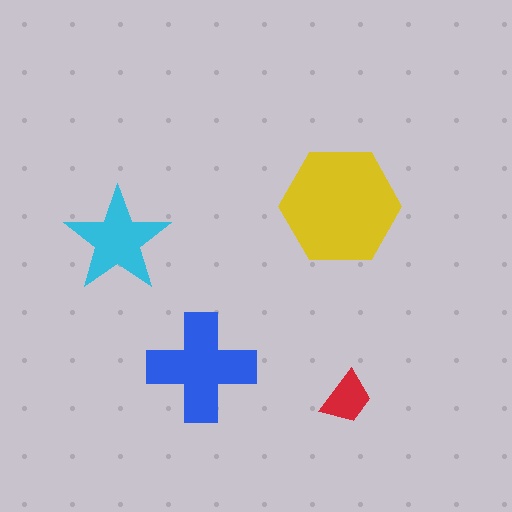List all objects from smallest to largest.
The red trapezoid, the cyan star, the blue cross, the yellow hexagon.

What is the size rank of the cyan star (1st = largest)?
3rd.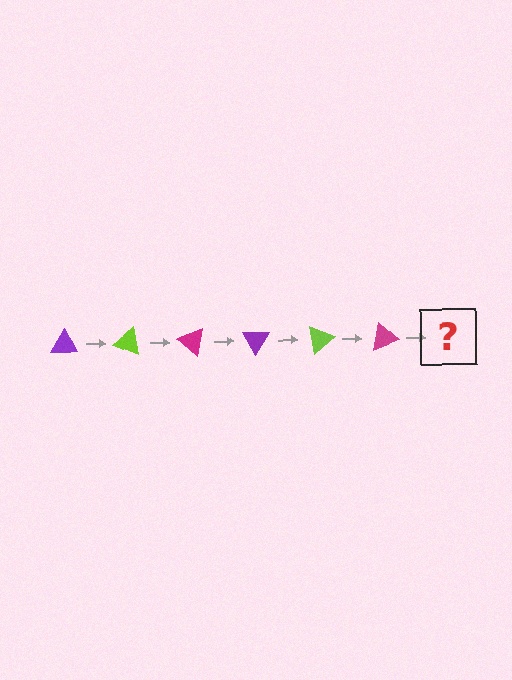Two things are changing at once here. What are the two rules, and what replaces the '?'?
The two rules are that it rotates 20 degrees each step and the color cycles through purple, lime, and magenta. The '?' should be a purple triangle, rotated 120 degrees from the start.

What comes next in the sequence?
The next element should be a purple triangle, rotated 120 degrees from the start.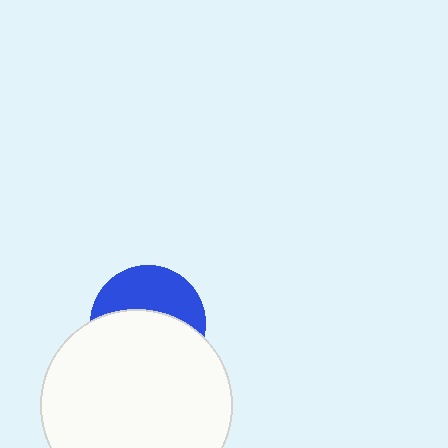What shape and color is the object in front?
The object in front is a white circle.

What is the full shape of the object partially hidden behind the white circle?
The partially hidden object is a blue circle.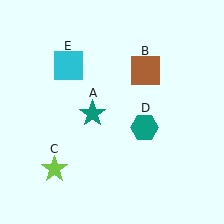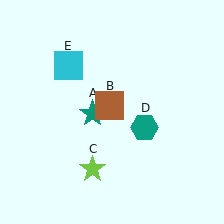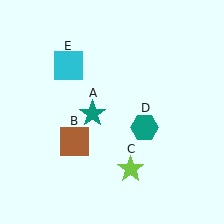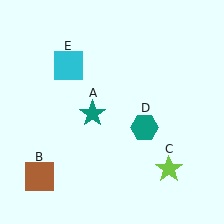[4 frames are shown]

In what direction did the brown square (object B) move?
The brown square (object B) moved down and to the left.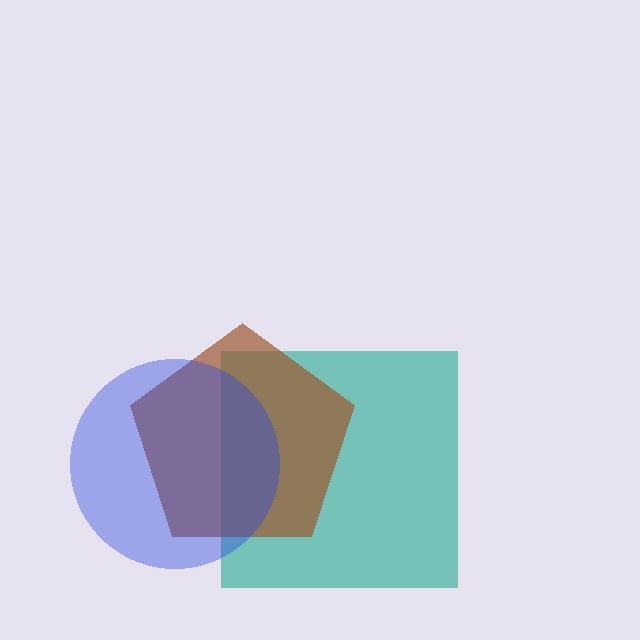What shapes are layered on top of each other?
The layered shapes are: a teal square, a brown pentagon, a blue circle.